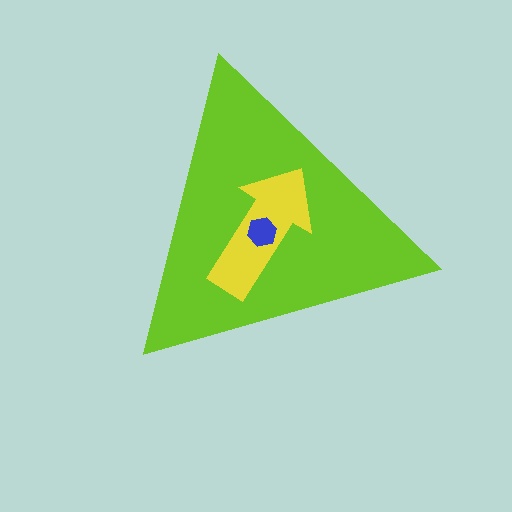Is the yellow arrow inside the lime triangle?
Yes.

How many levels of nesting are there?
3.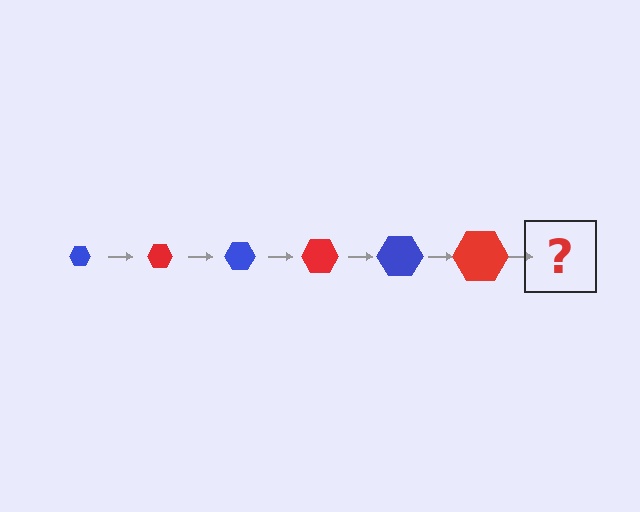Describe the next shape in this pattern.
It should be a blue hexagon, larger than the previous one.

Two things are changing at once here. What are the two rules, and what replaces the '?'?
The two rules are that the hexagon grows larger each step and the color cycles through blue and red. The '?' should be a blue hexagon, larger than the previous one.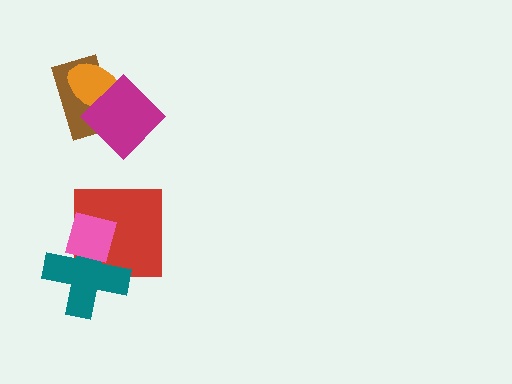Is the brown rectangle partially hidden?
Yes, it is partially covered by another shape.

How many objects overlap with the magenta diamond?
2 objects overlap with the magenta diamond.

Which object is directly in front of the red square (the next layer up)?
The teal cross is directly in front of the red square.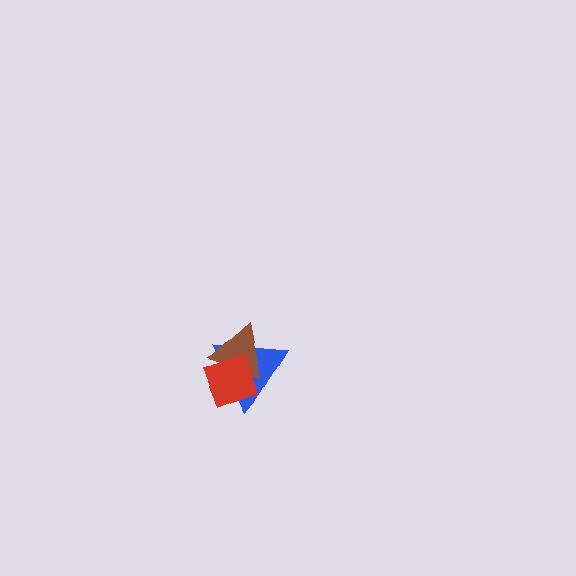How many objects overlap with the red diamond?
2 objects overlap with the red diamond.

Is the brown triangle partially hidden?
Yes, it is partially covered by another shape.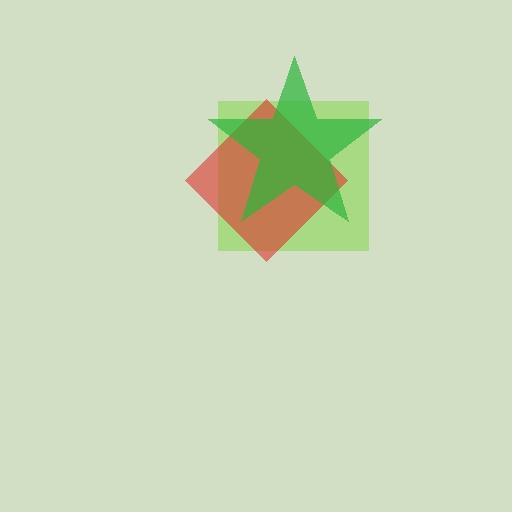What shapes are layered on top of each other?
The layered shapes are: a lime square, a red diamond, a green star.